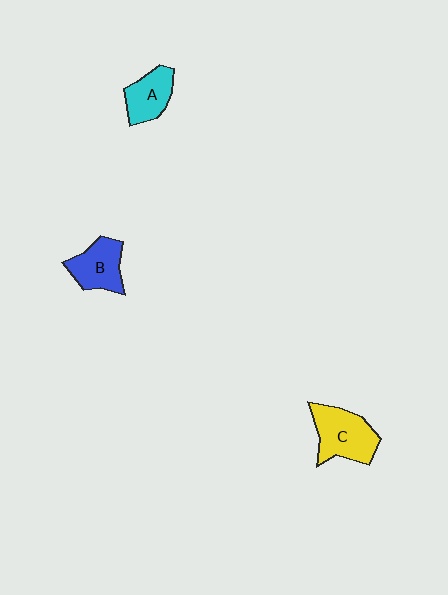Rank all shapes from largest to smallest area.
From largest to smallest: C (yellow), B (blue), A (cyan).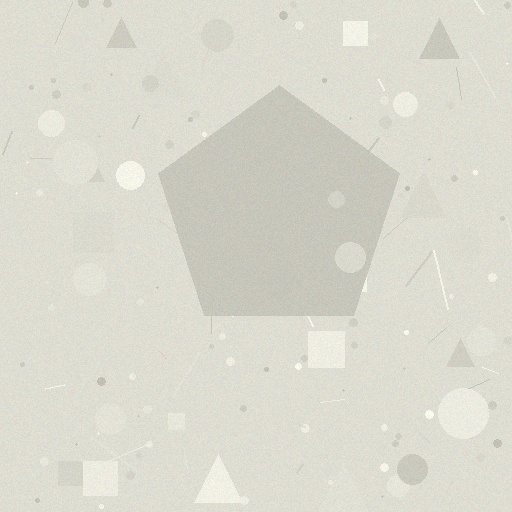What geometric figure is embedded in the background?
A pentagon is embedded in the background.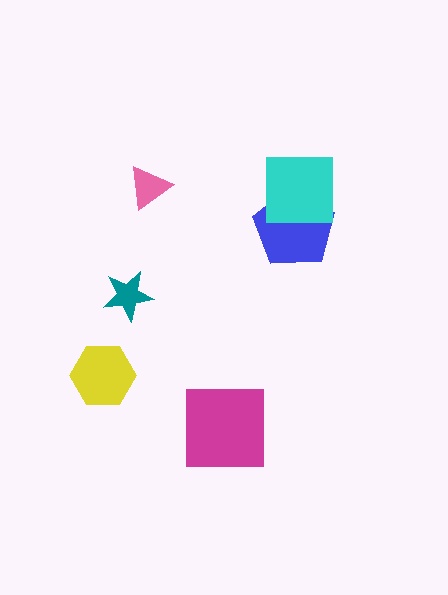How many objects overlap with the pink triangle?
0 objects overlap with the pink triangle.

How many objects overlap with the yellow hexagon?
0 objects overlap with the yellow hexagon.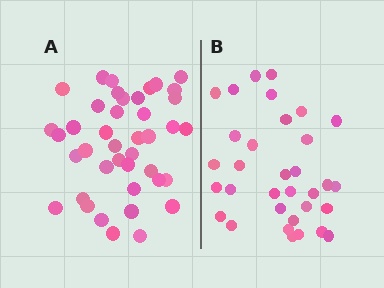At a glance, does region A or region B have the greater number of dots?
Region A (the left region) has more dots.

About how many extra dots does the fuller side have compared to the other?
Region A has roughly 8 or so more dots than region B.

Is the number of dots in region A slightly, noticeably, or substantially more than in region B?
Region A has only slightly more — the two regions are fairly close. The ratio is roughly 1.2 to 1.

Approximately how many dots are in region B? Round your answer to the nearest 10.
About 30 dots. (The exact count is 33, which rounds to 30.)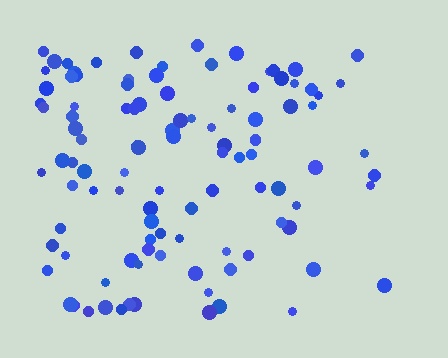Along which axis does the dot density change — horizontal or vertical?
Horizontal.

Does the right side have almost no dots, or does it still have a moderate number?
Still a moderate number, just noticeably fewer than the left.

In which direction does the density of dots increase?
From right to left, with the left side densest.